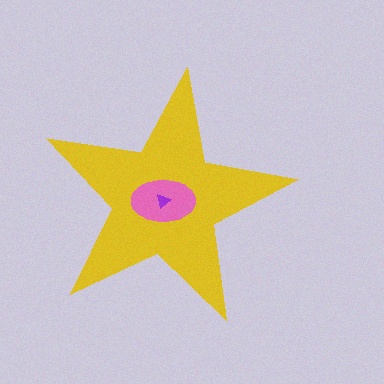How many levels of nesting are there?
3.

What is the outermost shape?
The yellow star.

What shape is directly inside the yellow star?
The pink ellipse.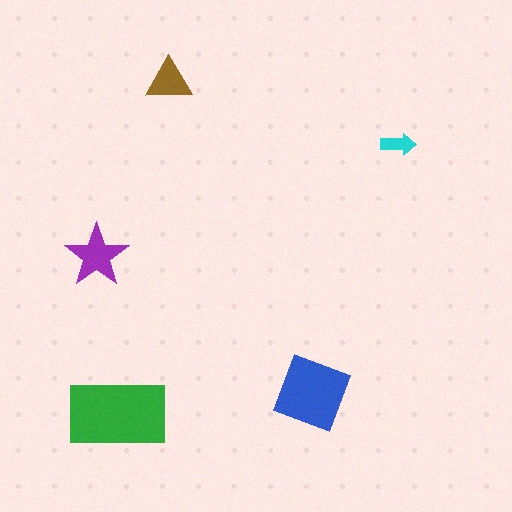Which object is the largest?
The green rectangle.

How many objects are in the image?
There are 5 objects in the image.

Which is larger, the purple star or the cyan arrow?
The purple star.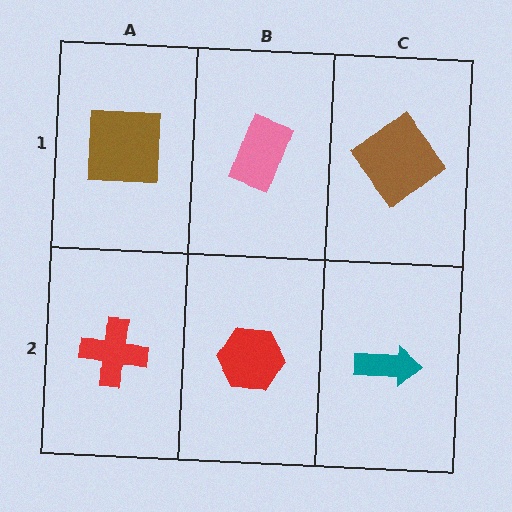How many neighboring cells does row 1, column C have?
2.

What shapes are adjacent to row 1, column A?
A red cross (row 2, column A), a pink rectangle (row 1, column B).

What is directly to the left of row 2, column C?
A red hexagon.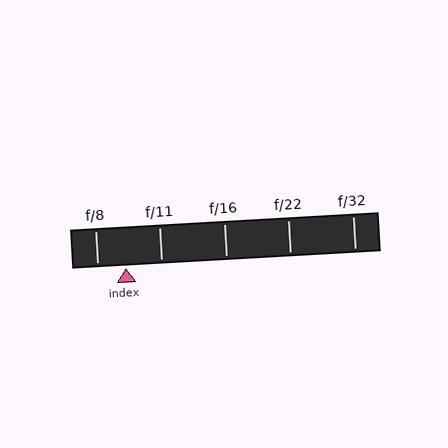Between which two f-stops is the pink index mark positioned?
The index mark is between f/8 and f/11.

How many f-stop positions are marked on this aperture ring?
There are 5 f-stop positions marked.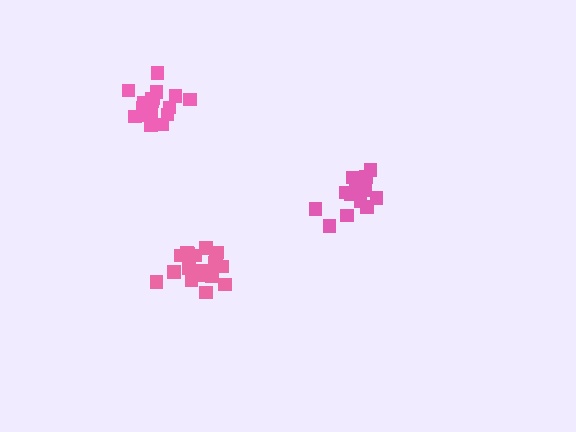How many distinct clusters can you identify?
There are 3 distinct clusters.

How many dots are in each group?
Group 1: 21 dots, Group 2: 18 dots, Group 3: 15 dots (54 total).